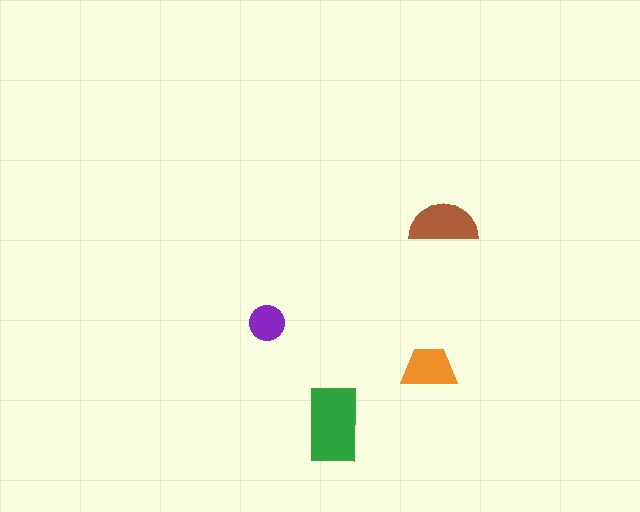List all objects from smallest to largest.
The purple circle, the orange trapezoid, the brown semicircle, the green rectangle.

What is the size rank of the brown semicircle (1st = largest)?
2nd.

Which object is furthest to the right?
The brown semicircle is rightmost.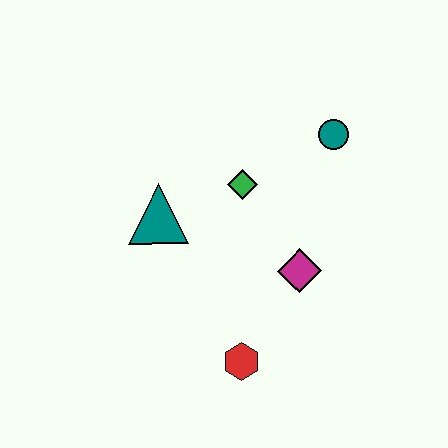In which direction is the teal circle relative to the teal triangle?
The teal circle is to the right of the teal triangle.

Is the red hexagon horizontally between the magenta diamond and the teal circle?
No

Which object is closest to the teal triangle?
The green diamond is closest to the teal triangle.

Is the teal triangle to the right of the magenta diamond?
No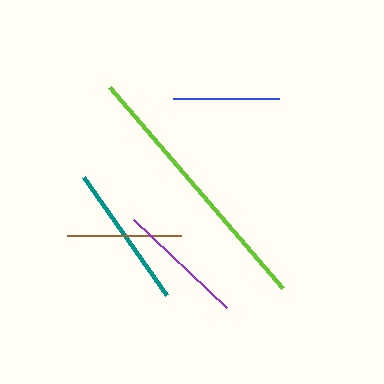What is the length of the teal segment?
The teal segment is approximately 144 pixels long.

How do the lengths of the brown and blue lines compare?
The brown and blue lines are approximately the same length.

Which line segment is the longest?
The lime line is the longest at approximately 265 pixels.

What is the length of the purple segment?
The purple segment is approximately 128 pixels long.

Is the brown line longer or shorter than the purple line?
The purple line is longer than the brown line.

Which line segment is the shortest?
The blue line is the shortest at approximately 106 pixels.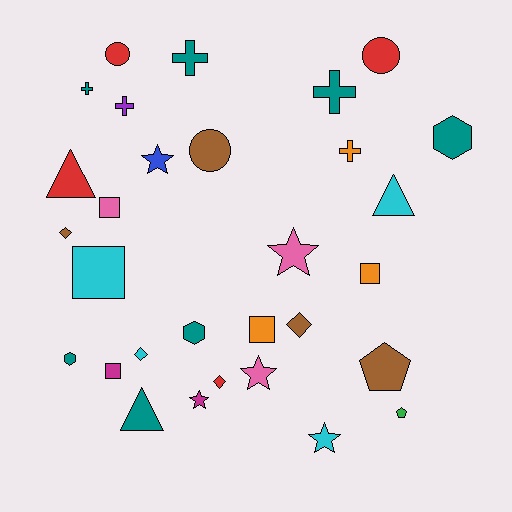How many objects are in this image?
There are 30 objects.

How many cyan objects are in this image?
There are 4 cyan objects.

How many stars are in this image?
There are 5 stars.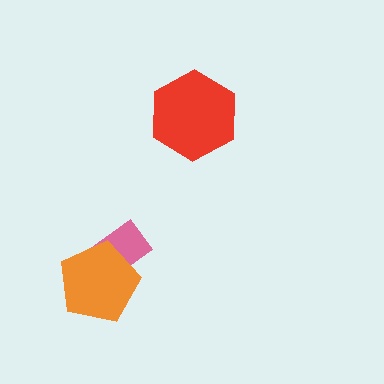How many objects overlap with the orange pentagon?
1 object overlaps with the orange pentagon.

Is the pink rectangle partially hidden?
Yes, it is partially covered by another shape.